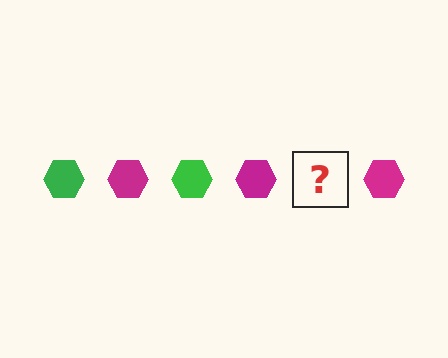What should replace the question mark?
The question mark should be replaced with a green hexagon.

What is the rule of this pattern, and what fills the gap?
The rule is that the pattern cycles through green, magenta hexagons. The gap should be filled with a green hexagon.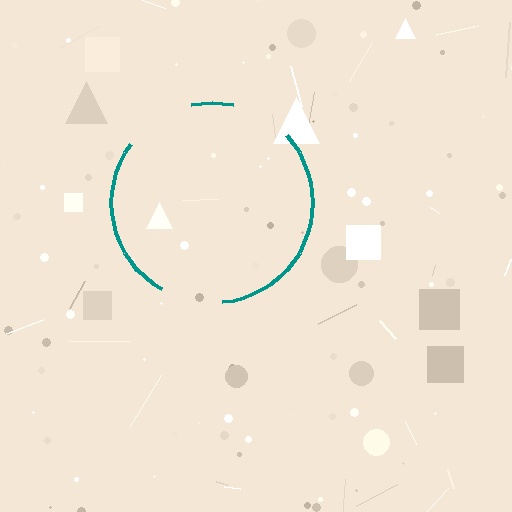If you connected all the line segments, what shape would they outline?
They would outline a circle.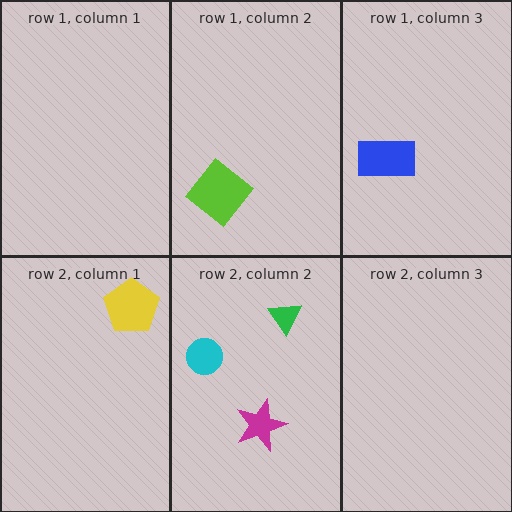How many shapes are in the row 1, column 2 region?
1.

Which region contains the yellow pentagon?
The row 2, column 1 region.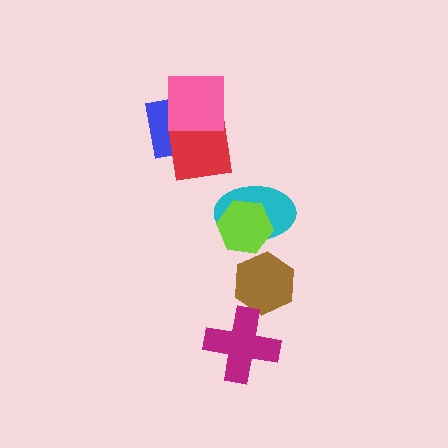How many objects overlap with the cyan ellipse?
1 object overlaps with the cyan ellipse.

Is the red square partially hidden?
Yes, it is partially covered by another shape.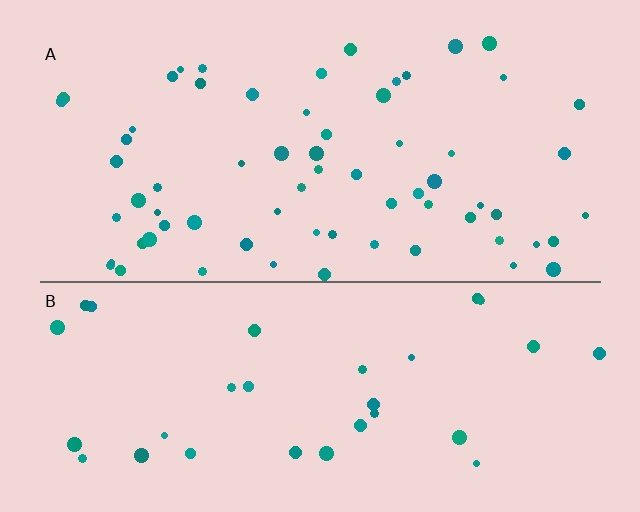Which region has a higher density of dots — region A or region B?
A (the top).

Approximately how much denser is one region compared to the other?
Approximately 2.1× — region A over region B.